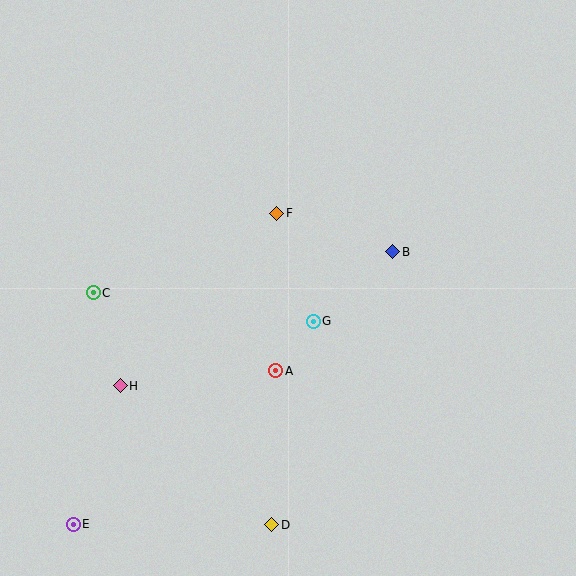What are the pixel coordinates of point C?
Point C is at (93, 293).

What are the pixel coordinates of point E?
Point E is at (73, 524).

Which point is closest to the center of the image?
Point G at (313, 321) is closest to the center.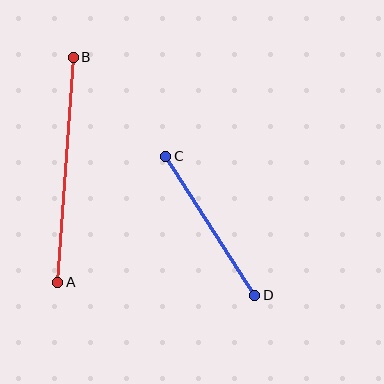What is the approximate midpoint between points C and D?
The midpoint is at approximately (210, 226) pixels.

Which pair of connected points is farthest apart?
Points A and B are farthest apart.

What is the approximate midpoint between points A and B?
The midpoint is at approximately (66, 170) pixels.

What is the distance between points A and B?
The distance is approximately 226 pixels.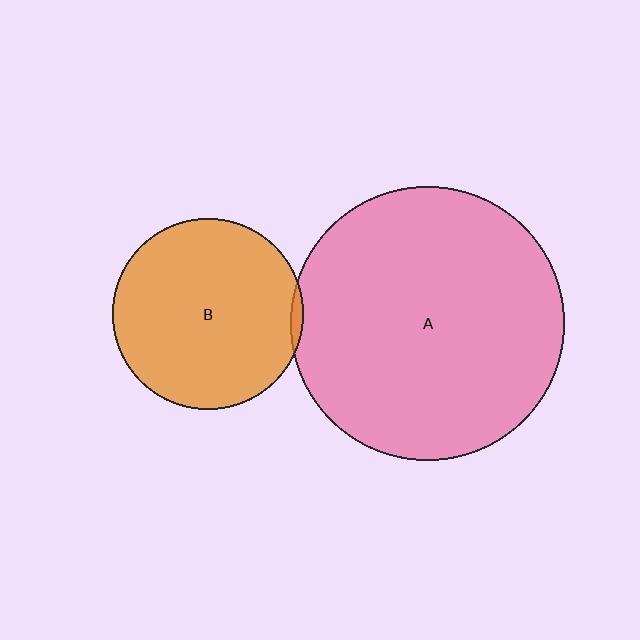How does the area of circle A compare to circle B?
Approximately 2.1 times.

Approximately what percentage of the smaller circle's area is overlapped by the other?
Approximately 5%.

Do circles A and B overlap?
Yes.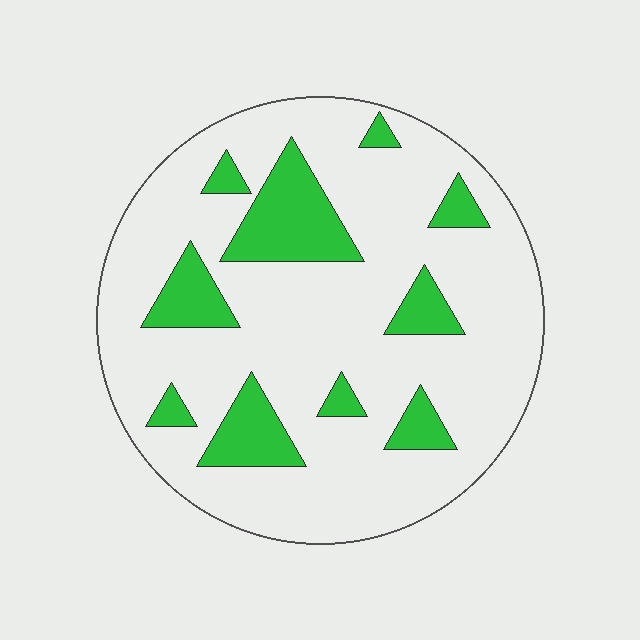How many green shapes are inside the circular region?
10.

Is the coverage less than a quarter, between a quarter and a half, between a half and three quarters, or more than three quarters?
Less than a quarter.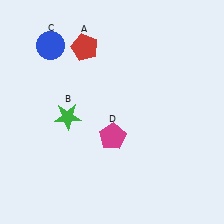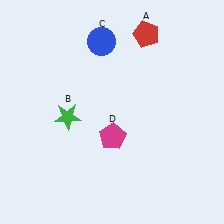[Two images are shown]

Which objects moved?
The objects that moved are: the red pentagon (A), the blue circle (C).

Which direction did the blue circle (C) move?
The blue circle (C) moved right.